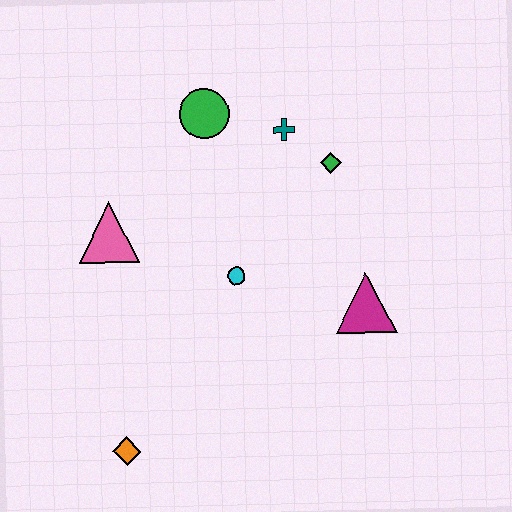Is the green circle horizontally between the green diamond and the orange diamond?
Yes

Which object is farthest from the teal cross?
The orange diamond is farthest from the teal cross.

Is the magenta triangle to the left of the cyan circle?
No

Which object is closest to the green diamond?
The teal cross is closest to the green diamond.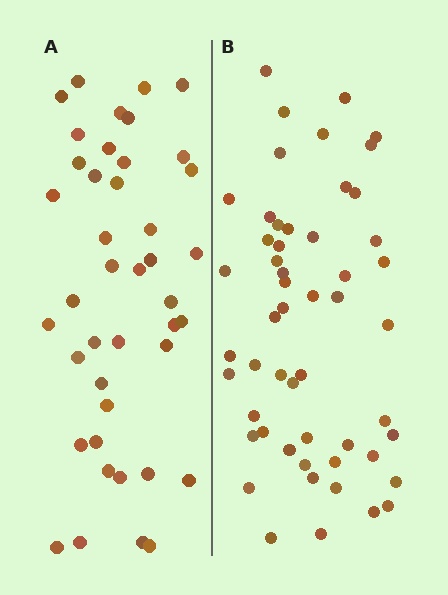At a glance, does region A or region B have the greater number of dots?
Region B (the right region) has more dots.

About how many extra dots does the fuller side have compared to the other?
Region B has roughly 12 or so more dots than region A.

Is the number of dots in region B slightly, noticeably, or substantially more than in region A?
Region B has noticeably more, but not dramatically so. The ratio is roughly 1.3 to 1.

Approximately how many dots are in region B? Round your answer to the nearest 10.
About 50 dots. (The exact count is 53, which rounds to 50.)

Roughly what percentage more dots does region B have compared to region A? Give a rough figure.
About 25% more.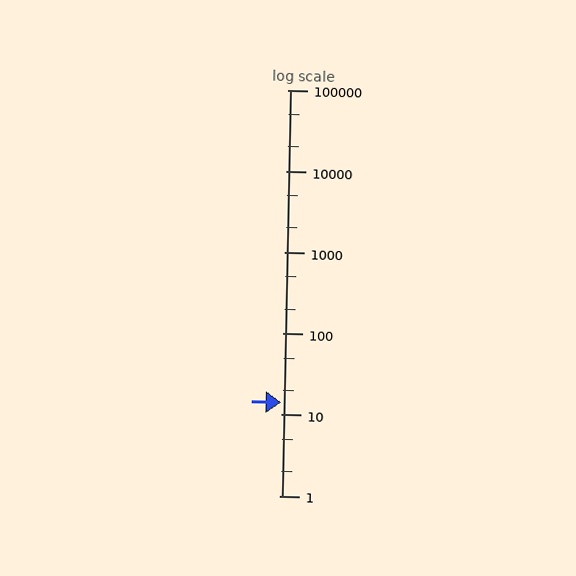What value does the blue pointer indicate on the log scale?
The pointer indicates approximately 14.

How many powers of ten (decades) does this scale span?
The scale spans 5 decades, from 1 to 100000.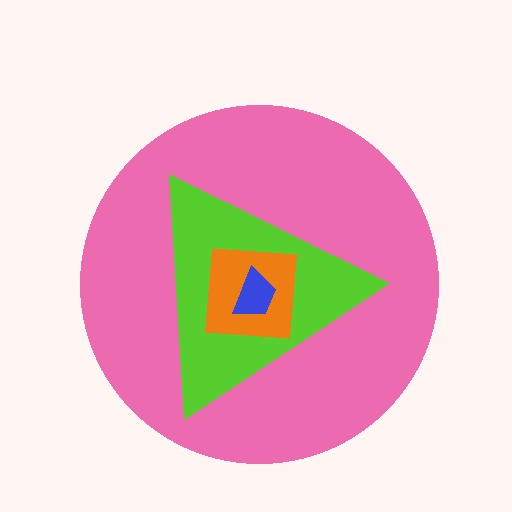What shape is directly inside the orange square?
The blue trapezoid.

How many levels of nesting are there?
4.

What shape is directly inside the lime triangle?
The orange square.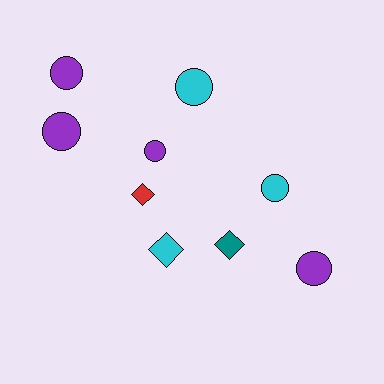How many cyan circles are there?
There are 2 cyan circles.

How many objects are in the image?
There are 9 objects.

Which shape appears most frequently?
Circle, with 6 objects.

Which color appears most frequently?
Purple, with 4 objects.